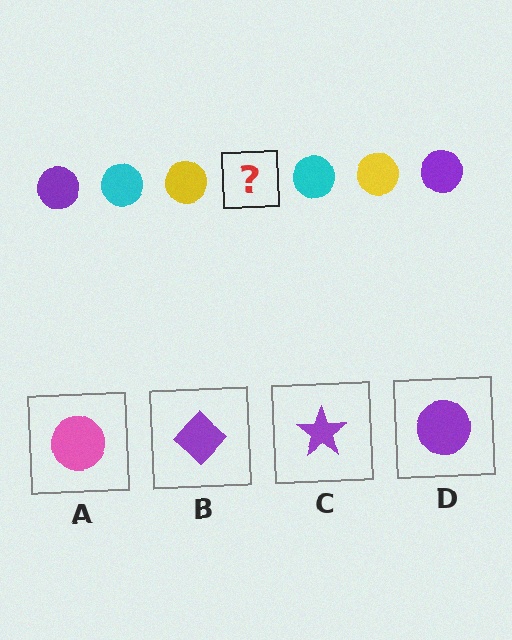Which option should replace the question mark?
Option D.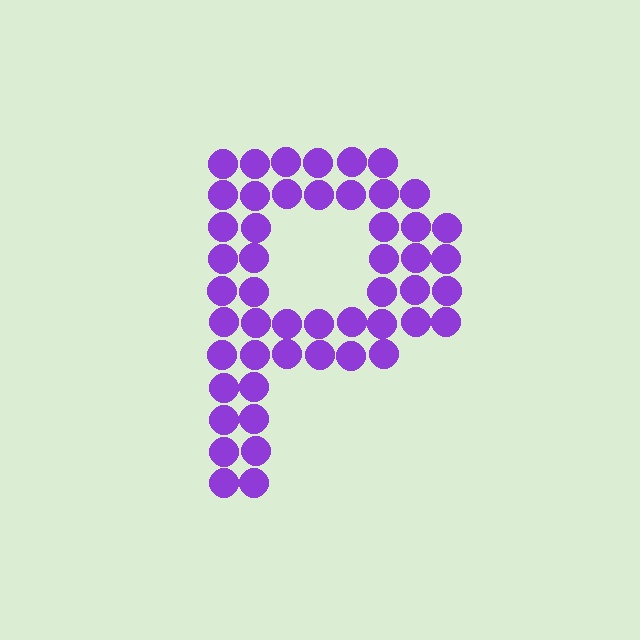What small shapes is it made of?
It is made of small circles.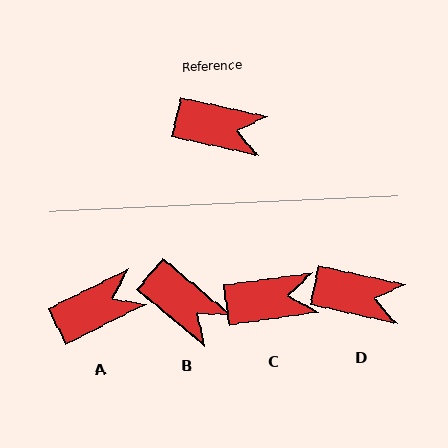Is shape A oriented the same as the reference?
No, it is off by about 39 degrees.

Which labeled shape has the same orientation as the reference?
D.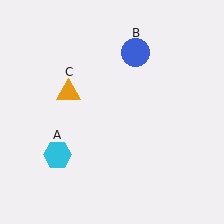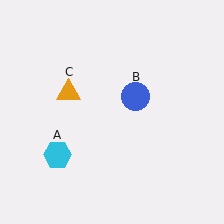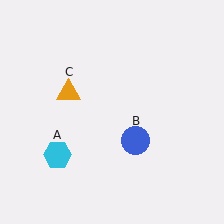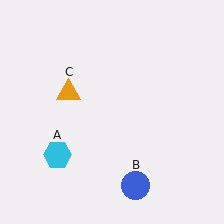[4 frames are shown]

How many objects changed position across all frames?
1 object changed position: blue circle (object B).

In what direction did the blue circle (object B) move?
The blue circle (object B) moved down.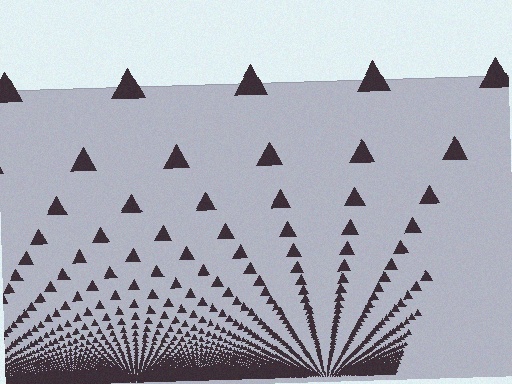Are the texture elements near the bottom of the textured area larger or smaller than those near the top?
Smaller. The gradient is inverted — elements near the bottom are smaller and denser.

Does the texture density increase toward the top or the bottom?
Density increases toward the bottom.